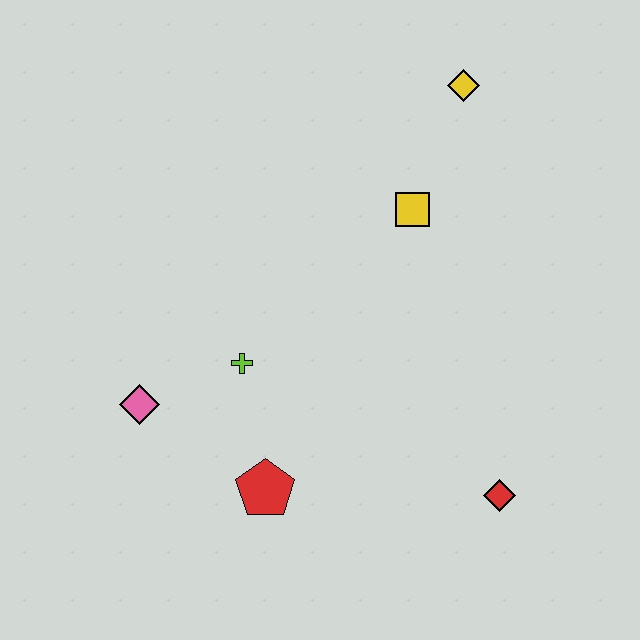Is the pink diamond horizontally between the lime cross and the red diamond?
No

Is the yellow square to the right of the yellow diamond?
No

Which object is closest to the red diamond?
The red pentagon is closest to the red diamond.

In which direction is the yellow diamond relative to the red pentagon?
The yellow diamond is above the red pentagon.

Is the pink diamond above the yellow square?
No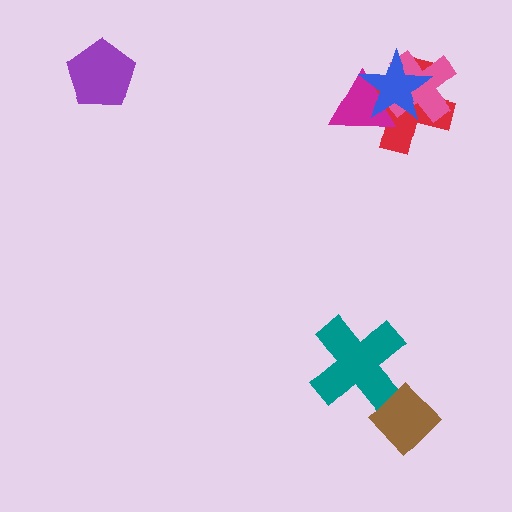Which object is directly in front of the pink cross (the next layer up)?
The magenta triangle is directly in front of the pink cross.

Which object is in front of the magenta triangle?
The blue star is in front of the magenta triangle.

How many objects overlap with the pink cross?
3 objects overlap with the pink cross.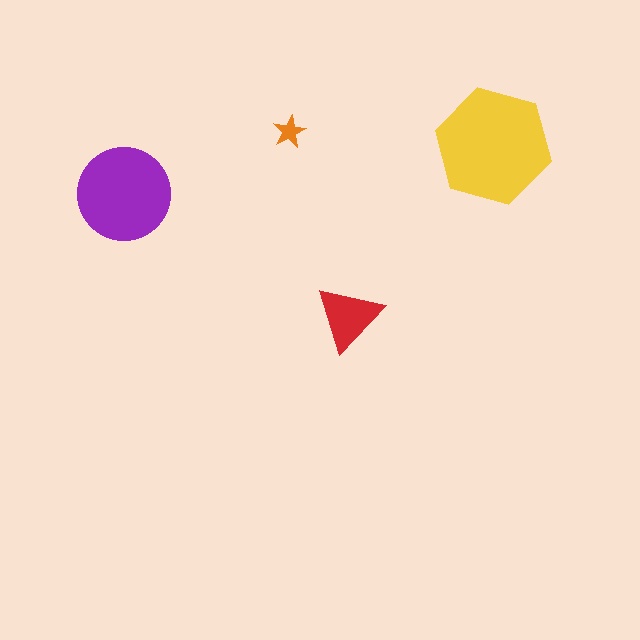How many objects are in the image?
There are 4 objects in the image.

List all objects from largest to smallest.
The yellow hexagon, the purple circle, the red triangle, the orange star.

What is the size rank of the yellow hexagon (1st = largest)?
1st.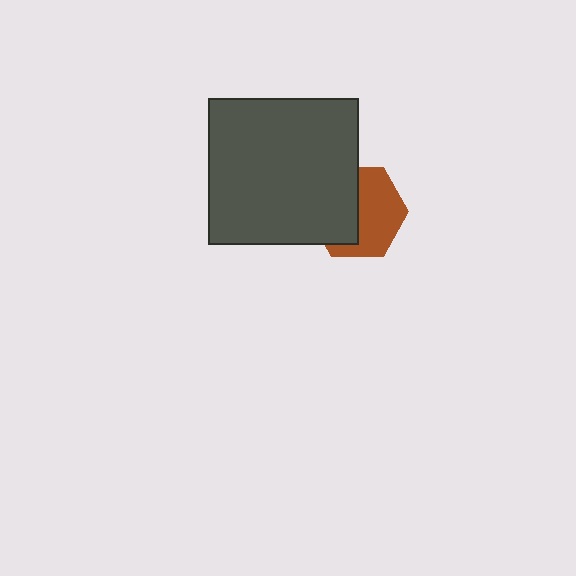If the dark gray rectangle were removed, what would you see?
You would see the complete brown hexagon.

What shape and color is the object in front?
The object in front is a dark gray rectangle.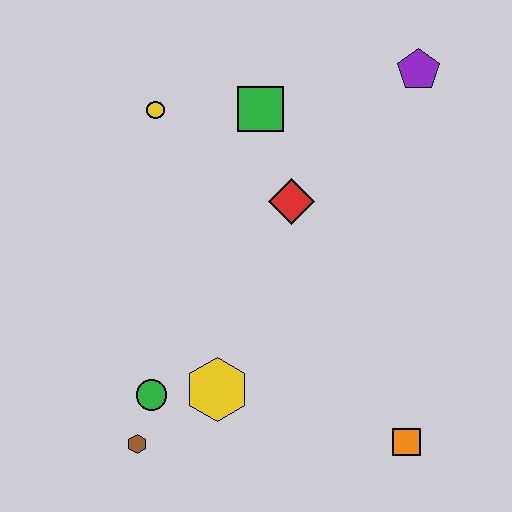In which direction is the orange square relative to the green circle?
The orange square is to the right of the green circle.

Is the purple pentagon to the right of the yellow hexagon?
Yes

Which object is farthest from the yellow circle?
The orange square is farthest from the yellow circle.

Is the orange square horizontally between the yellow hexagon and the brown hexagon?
No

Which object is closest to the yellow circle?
The green square is closest to the yellow circle.